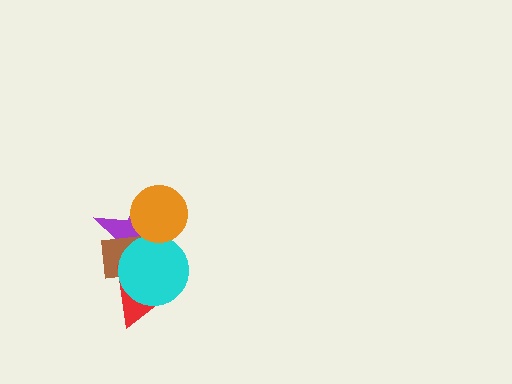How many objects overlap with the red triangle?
3 objects overlap with the red triangle.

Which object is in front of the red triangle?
The cyan circle is in front of the red triangle.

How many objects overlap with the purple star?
4 objects overlap with the purple star.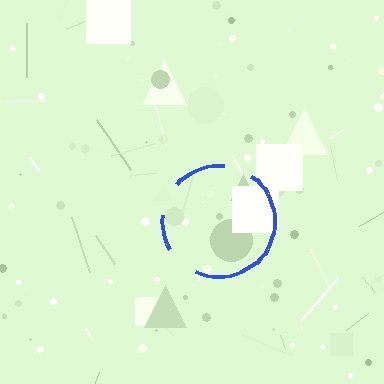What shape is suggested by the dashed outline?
The dashed outline suggests a circle.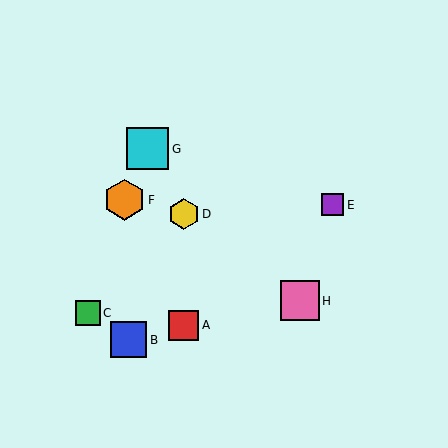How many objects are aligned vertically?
2 objects (A, D) are aligned vertically.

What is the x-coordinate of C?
Object C is at x≈88.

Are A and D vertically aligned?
Yes, both are at x≈184.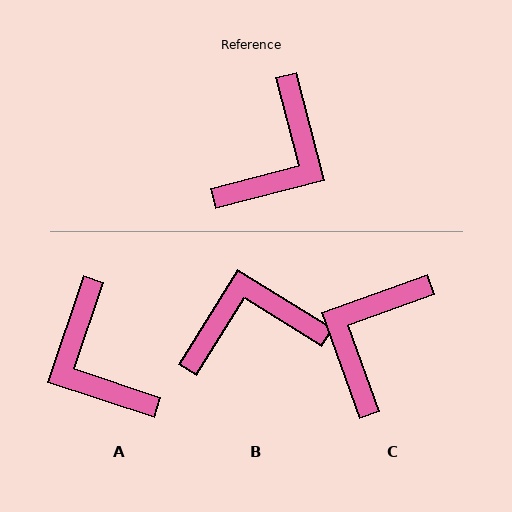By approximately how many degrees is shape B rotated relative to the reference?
Approximately 134 degrees counter-clockwise.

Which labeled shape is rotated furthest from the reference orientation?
C, about 175 degrees away.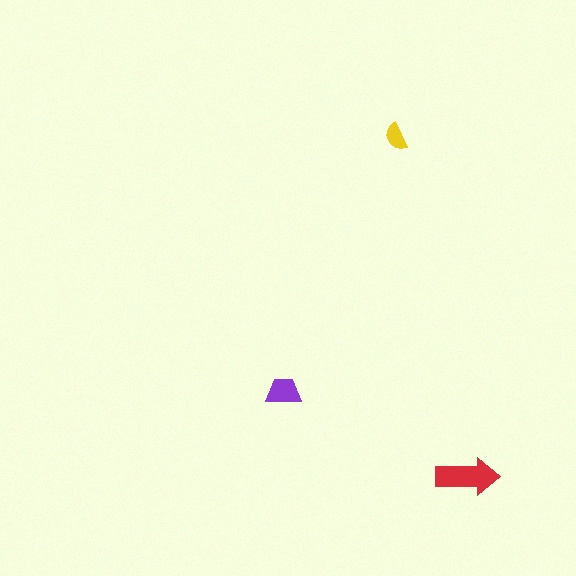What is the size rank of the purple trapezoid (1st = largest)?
2nd.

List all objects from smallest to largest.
The yellow semicircle, the purple trapezoid, the red arrow.